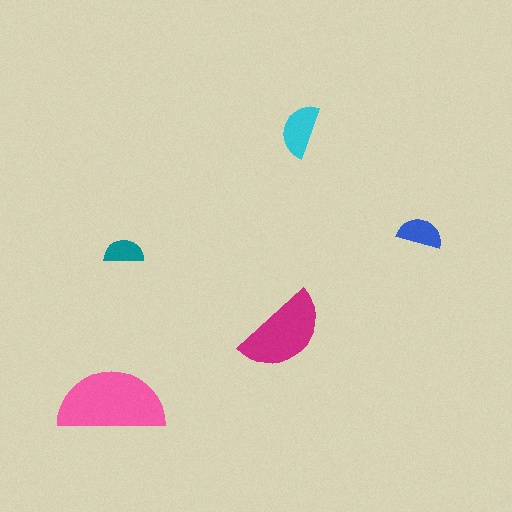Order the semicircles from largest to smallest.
the pink one, the magenta one, the cyan one, the blue one, the teal one.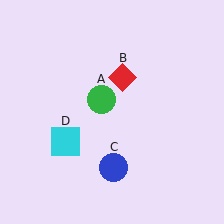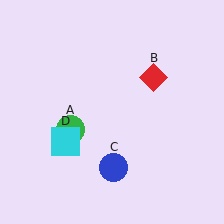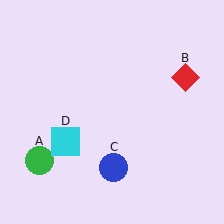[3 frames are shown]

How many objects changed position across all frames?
2 objects changed position: green circle (object A), red diamond (object B).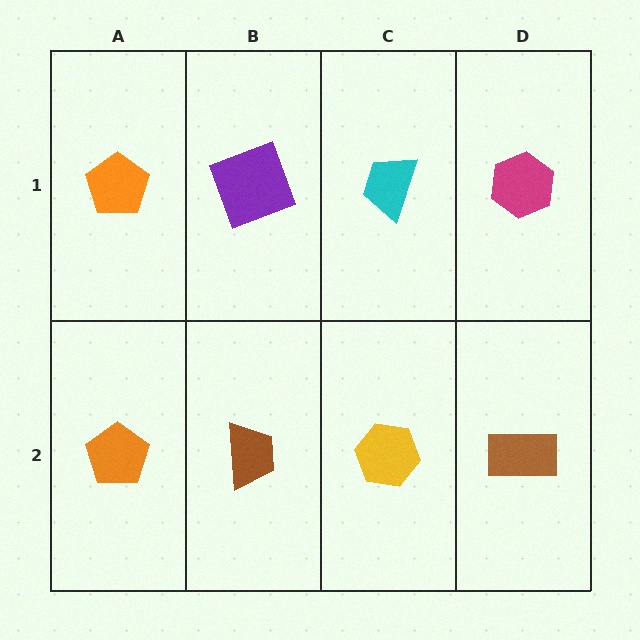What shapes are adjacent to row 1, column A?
An orange pentagon (row 2, column A), a purple square (row 1, column B).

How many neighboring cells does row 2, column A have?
2.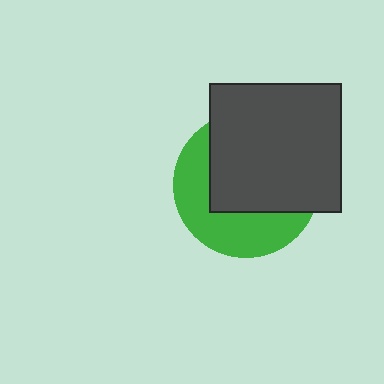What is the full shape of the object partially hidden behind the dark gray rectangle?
The partially hidden object is a green circle.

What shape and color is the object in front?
The object in front is a dark gray rectangle.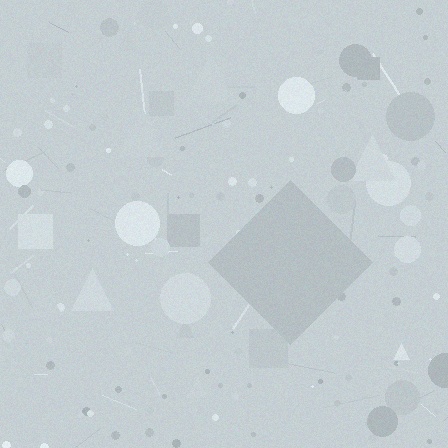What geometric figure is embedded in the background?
A diamond is embedded in the background.